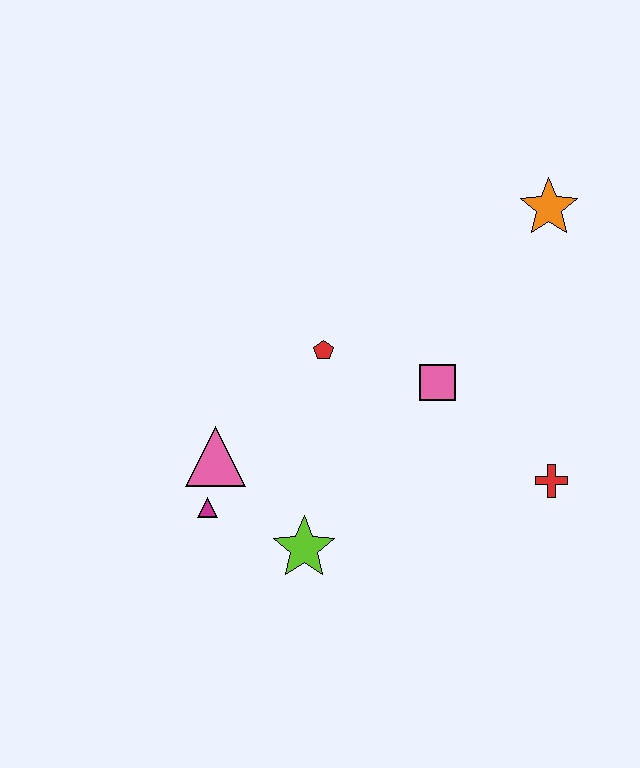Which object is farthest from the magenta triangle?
The orange star is farthest from the magenta triangle.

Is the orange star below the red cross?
No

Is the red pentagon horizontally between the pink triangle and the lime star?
No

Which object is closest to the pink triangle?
The magenta triangle is closest to the pink triangle.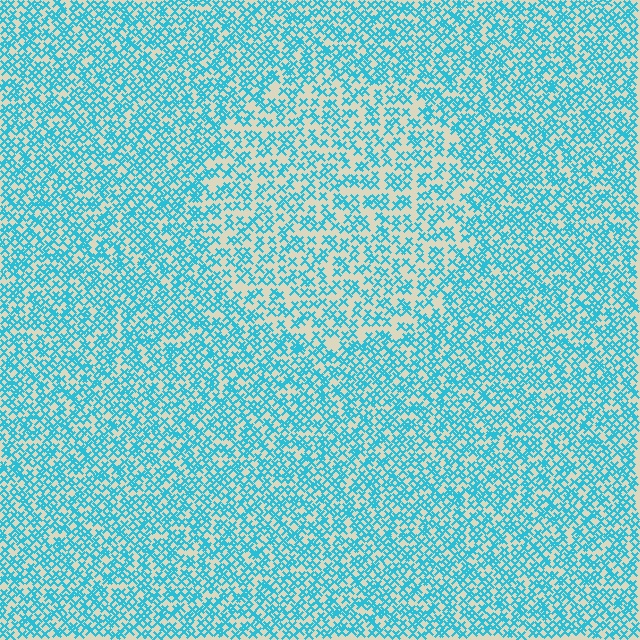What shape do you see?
I see a circle.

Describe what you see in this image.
The image contains small cyan elements arranged at two different densities. A circle-shaped region is visible where the elements are less densely packed than the surrounding area.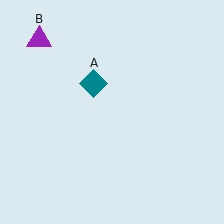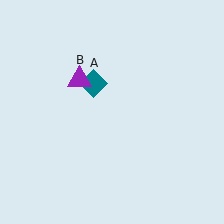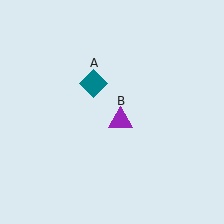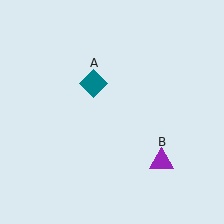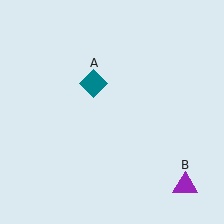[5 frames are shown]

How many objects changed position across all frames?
1 object changed position: purple triangle (object B).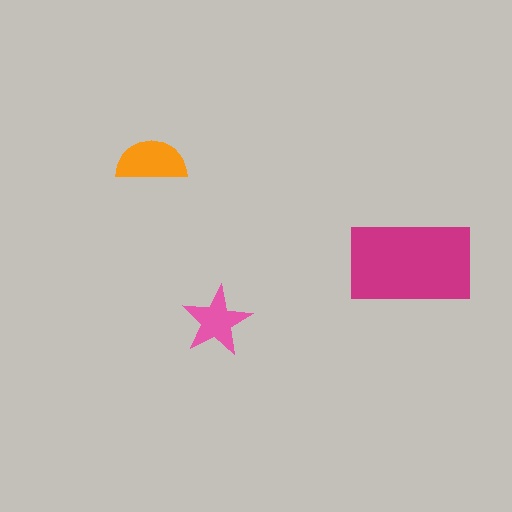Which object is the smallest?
The pink star.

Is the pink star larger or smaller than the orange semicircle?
Smaller.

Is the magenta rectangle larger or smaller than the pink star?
Larger.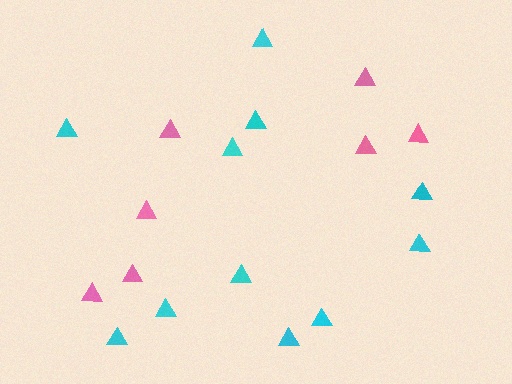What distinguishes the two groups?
There are 2 groups: one group of cyan triangles (11) and one group of pink triangles (7).